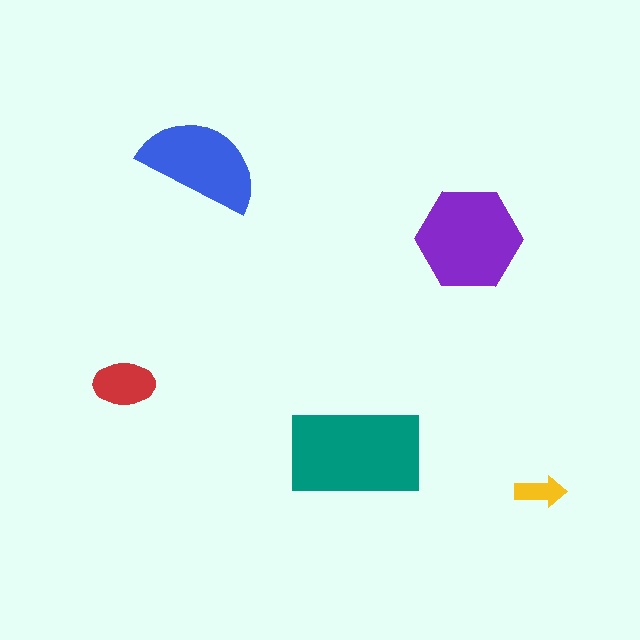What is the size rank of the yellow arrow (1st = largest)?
5th.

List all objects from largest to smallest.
The teal rectangle, the purple hexagon, the blue semicircle, the red ellipse, the yellow arrow.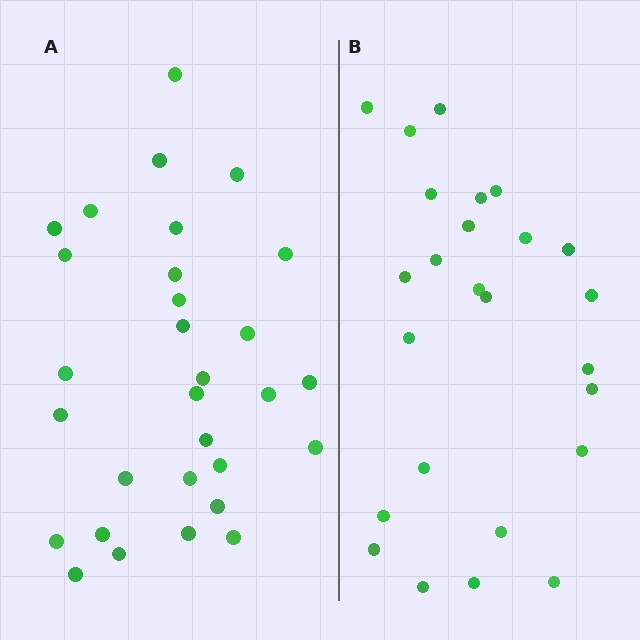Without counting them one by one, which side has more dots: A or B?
Region A (the left region) has more dots.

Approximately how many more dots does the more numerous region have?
Region A has about 5 more dots than region B.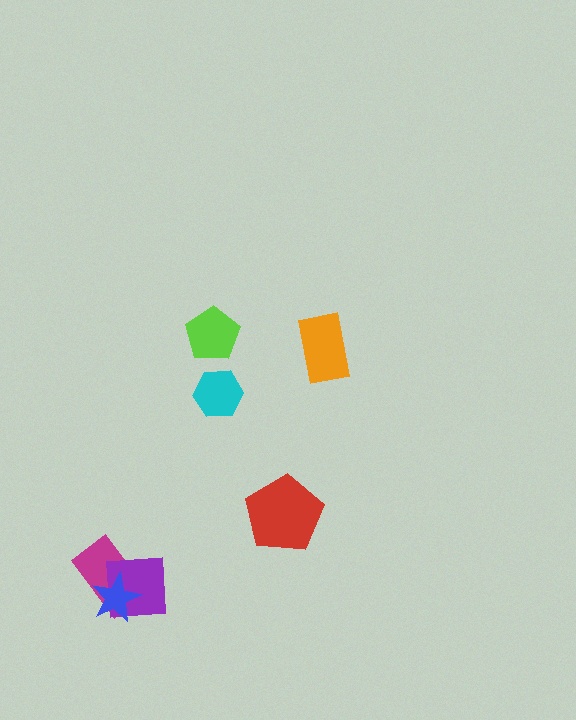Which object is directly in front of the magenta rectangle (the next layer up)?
The purple square is directly in front of the magenta rectangle.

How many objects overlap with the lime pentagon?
0 objects overlap with the lime pentagon.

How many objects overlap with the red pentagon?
0 objects overlap with the red pentagon.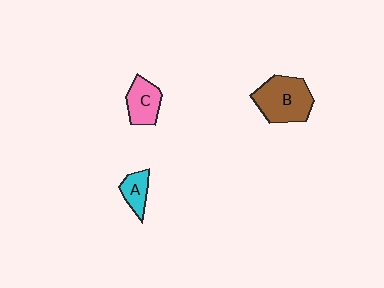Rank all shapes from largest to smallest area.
From largest to smallest: B (brown), C (pink), A (cyan).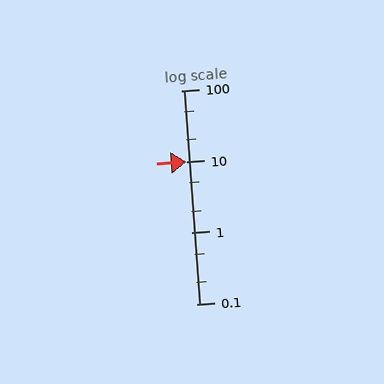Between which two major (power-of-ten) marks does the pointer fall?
The pointer is between 10 and 100.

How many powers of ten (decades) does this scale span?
The scale spans 3 decades, from 0.1 to 100.